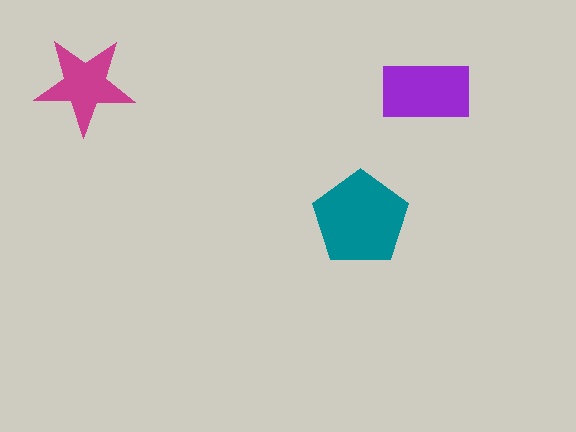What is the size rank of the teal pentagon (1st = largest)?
1st.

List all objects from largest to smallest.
The teal pentagon, the purple rectangle, the magenta star.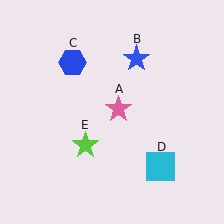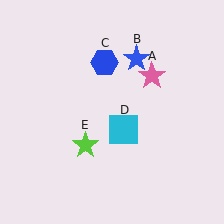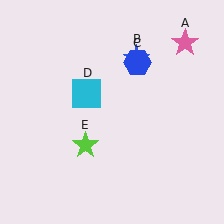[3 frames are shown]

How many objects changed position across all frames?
3 objects changed position: pink star (object A), blue hexagon (object C), cyan square (object D).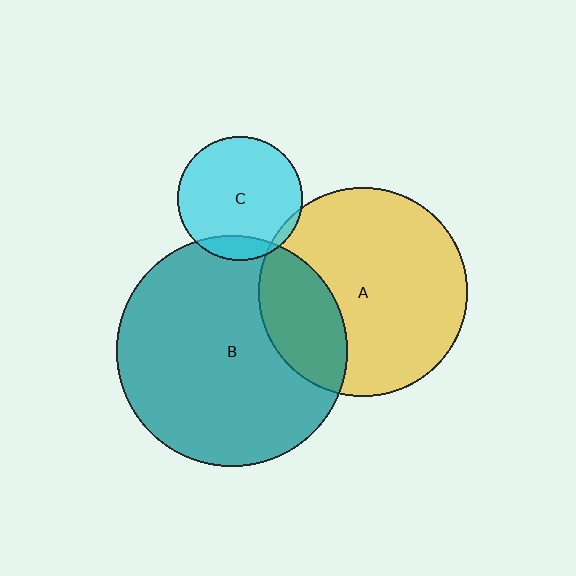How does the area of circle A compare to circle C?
Approximately 2.8 times.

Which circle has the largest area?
Circle B (teal).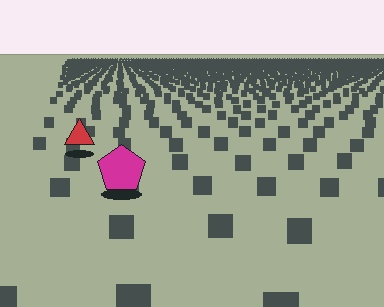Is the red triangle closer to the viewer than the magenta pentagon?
No. The magenta pentagon is closer — you can tell from the texture gradient: the ground texture is coarser near it.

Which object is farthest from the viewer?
The red triangle is farthest from the viewer. It appears smaller and the ground texture around it is denser.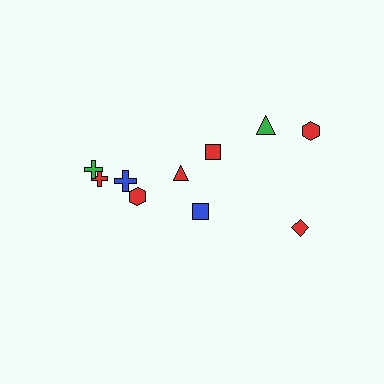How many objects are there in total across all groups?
There are 10 objects.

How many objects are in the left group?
There are 6 objects.